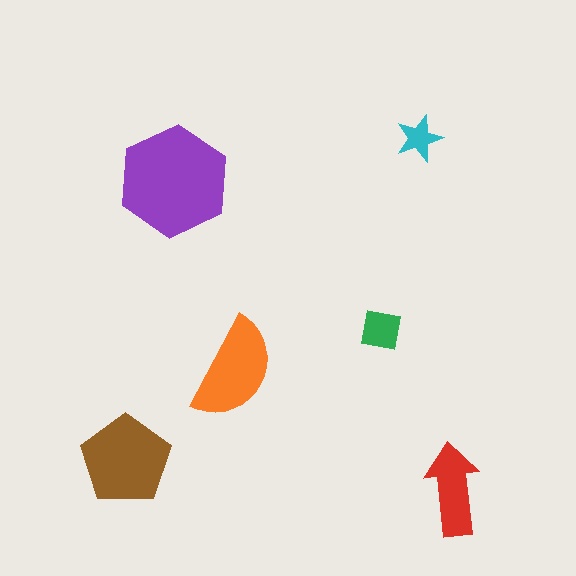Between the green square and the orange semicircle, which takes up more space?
The orange semicircle.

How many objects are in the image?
There are 6 objects in the image.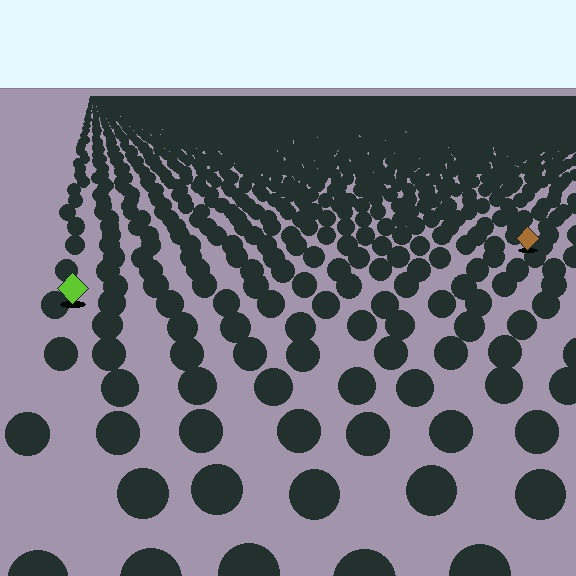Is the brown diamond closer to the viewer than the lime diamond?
No. The lime diamond is closer — you can tell from the texture gradient: the ground texture is coarser near it.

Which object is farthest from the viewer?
The brown diamond is farthest from the viewer. It appears smaller and the ground texture around it is denser.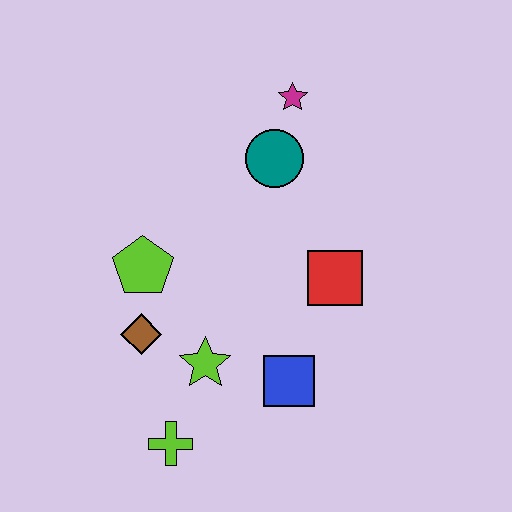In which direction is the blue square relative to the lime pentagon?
The blue square is to the right of the lime pentagon.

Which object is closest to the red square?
The blue square is closest to the red square.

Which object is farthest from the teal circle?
The lime cross is farthest from the teal circle.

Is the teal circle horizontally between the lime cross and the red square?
Yes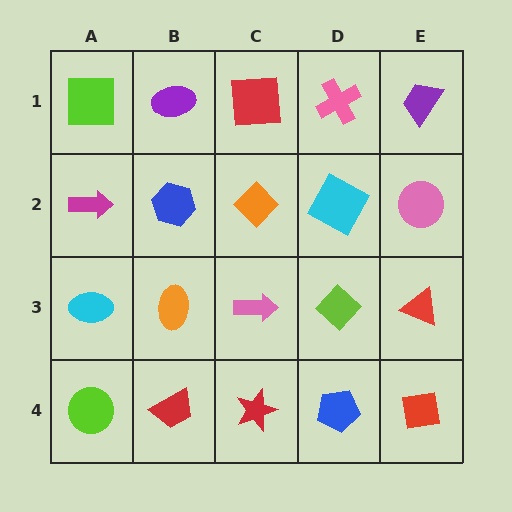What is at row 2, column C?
An orange diamond.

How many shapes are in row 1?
5 shapes.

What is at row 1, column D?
A pink cross.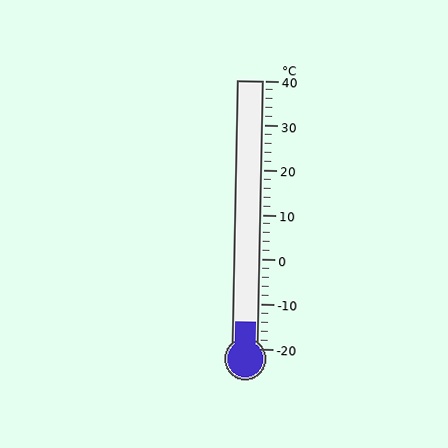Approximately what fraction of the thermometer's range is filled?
The thermometer is filled to approximately 10% of its range.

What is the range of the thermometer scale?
The thermometer scale ranges from -20°C to 40°C.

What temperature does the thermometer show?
The thermometer shows approximately -14°C.